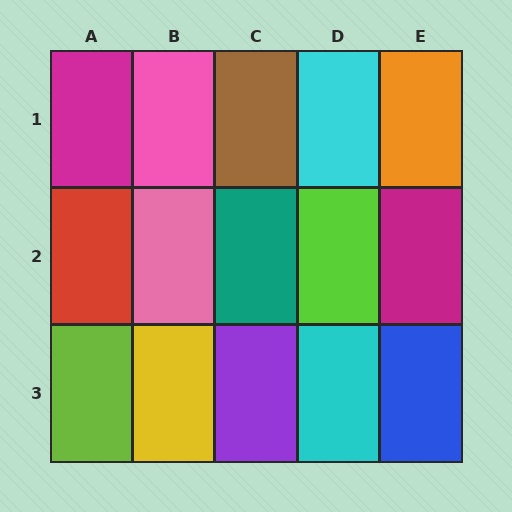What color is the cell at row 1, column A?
Magenta.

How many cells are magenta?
2 cells are magenta.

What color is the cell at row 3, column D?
Cyan.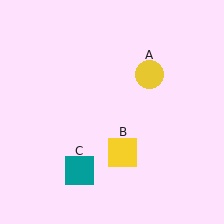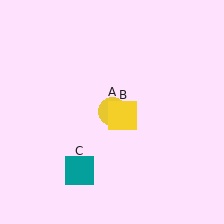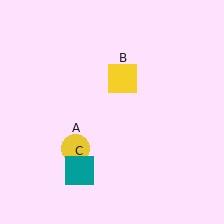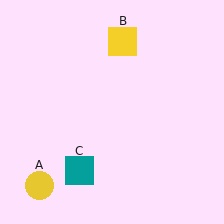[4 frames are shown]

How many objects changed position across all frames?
2 objects changed position: yellow circle (object A), yellow square (object B).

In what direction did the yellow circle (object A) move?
The yellow circle (object A) moved down and to the left.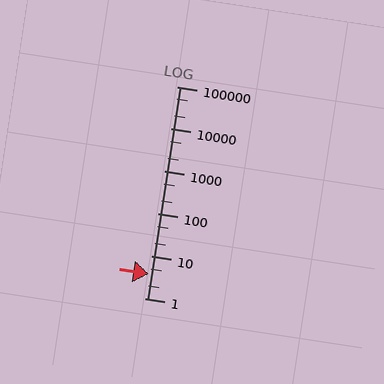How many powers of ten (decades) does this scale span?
The scale spans 5 decades, from 1 to 100000.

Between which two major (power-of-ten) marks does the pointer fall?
The pointer is between 1 and 10.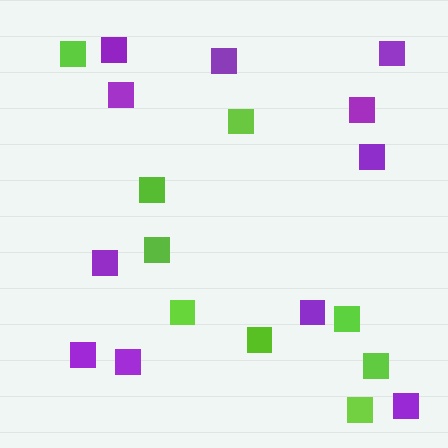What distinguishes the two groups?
There are 2 groups: one group of lime squares (9) and one group of purple squares (11).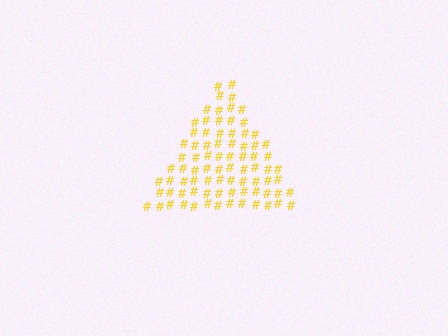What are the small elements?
The small elements are hash symbols.